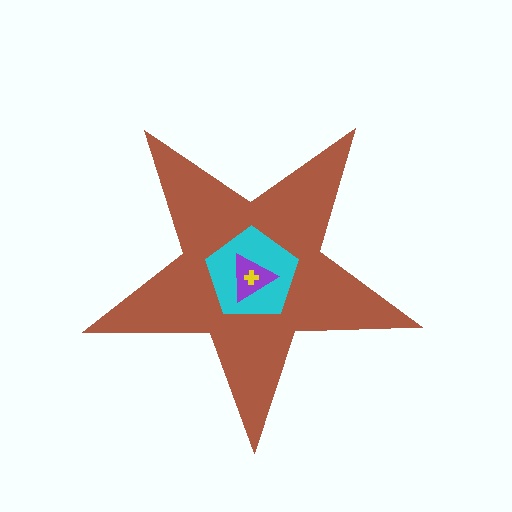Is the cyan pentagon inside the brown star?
Yes.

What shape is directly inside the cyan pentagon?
The purple triangle.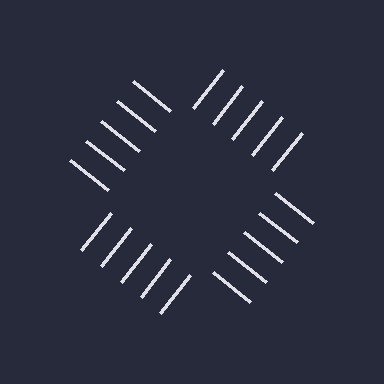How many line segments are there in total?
20 — 5 along each of the 4 edges.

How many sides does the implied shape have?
4 sides — the line-ends trace a square.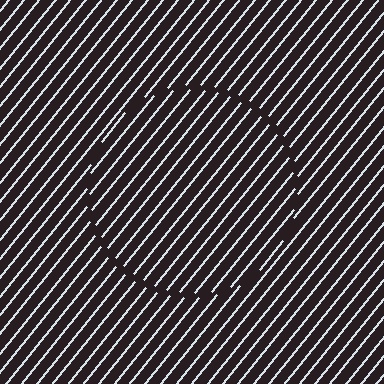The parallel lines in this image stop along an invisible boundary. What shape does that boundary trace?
An illusory circle. The interior of the shape contains the same grating, shifted by half a period — the contour is defined by the phase discontinuity where line-ends from the inner and outer gratings abut.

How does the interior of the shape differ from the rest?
The interior of the shape contains the same grating, shifted by half a period — the contour is defined by the phase discontinuity where line-ends from the inner and outer gratings abut.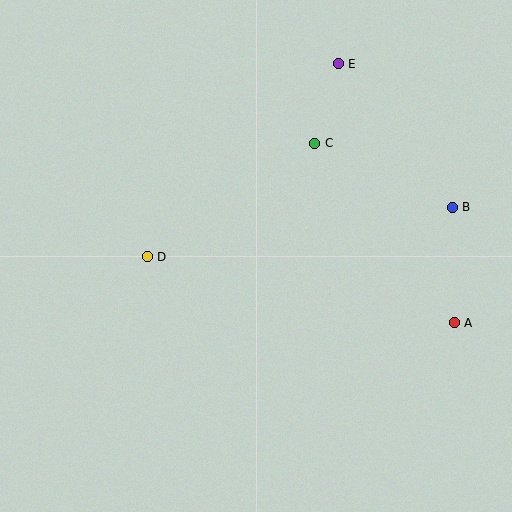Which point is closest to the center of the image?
Point D at (147, 257) is closest to the center.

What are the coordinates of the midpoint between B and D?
The midpoint between B and D is at (300, 232).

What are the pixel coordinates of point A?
Point A is at (454, 323).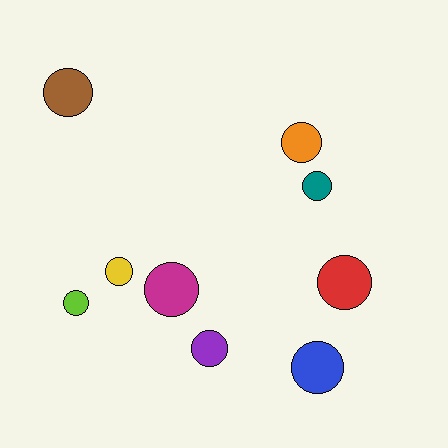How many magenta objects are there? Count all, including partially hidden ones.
There is 1 magenta object.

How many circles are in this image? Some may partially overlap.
There are 9 circles.